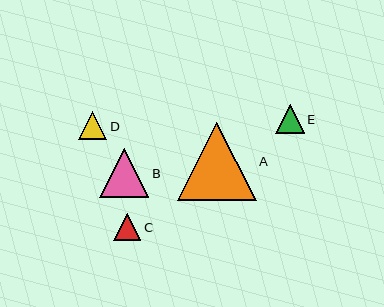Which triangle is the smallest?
Triangle C is the smallest with a size of approximately 27 pixels.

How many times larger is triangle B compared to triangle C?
Triangle B is approximately 1.9 times the size of triangle C.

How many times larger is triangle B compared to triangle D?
Triangle B is approximately 1.8 times the size of triangle D.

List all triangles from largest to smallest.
From largest to smallest: A, B, E, D, C.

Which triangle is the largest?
Triangle A is the largest with a size of approximately 79 pixels.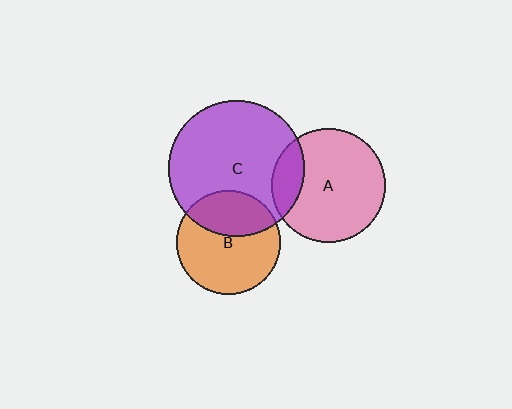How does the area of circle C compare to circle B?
Approximately 1.7 times.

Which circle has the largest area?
Circle C (purple).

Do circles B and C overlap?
Yes.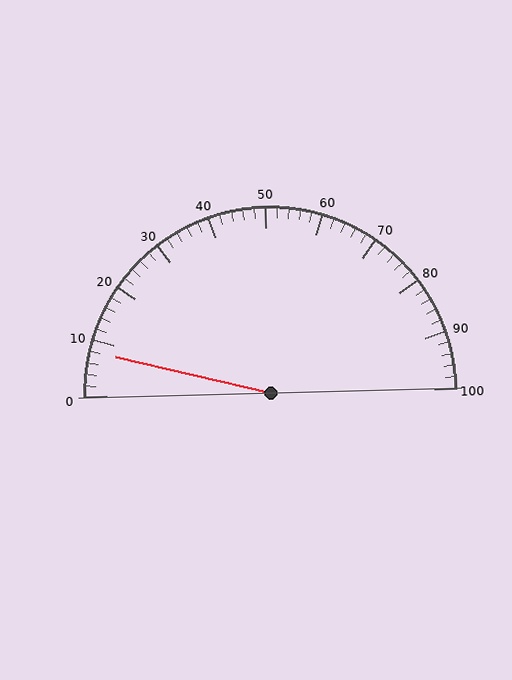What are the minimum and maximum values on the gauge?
The gauge ranges from 0 to 100.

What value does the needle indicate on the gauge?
The needle indicates approximately 8.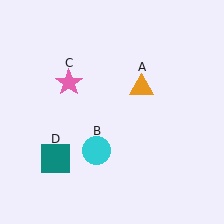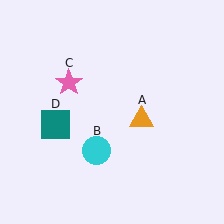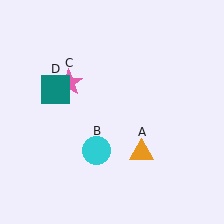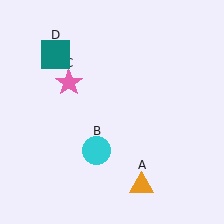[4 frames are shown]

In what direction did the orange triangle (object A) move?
The orange triangle (object A) moved down.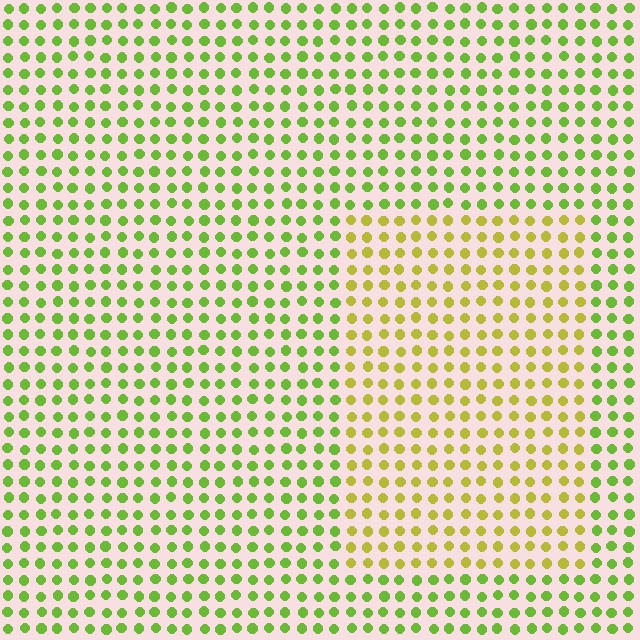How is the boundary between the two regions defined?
The boundary is defined purely by a slight shift in hue (about 36 degrees). Spacing, size, and orientation are identical on both sides.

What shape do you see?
I see a rectangle.